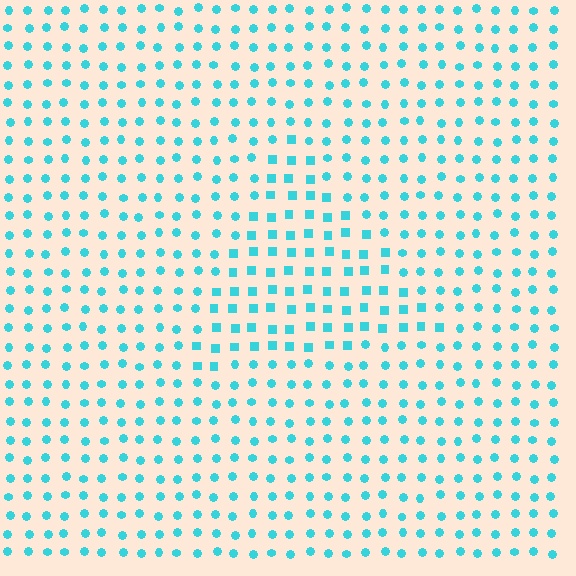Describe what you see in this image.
The image is filled with small cyan elements arranged in a uniform grid. A triangle-shaped region contains squares, while the surrounding area contains circles. The boundary is defined purely by the change in element shape.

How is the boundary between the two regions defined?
The boundary is defined by a change in element shape: squares inside vs. circles outside. All elements share the same color and spacing.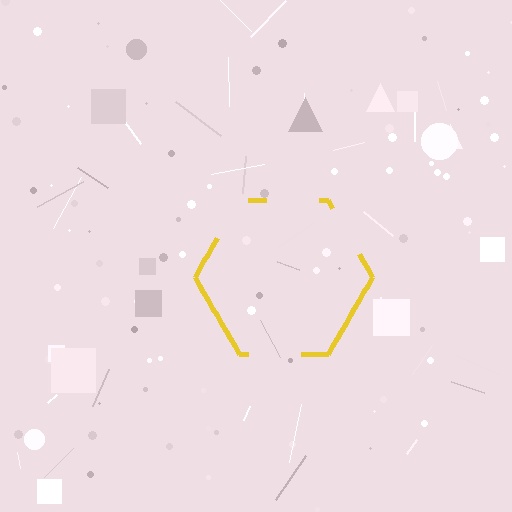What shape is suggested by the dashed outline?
The dashed outline suggests a hexagon.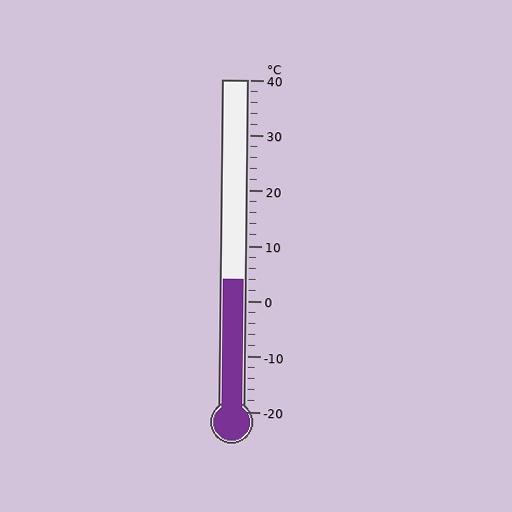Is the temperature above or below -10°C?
The temperature is above -10°C.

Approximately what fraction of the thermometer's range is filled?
The thermometer is filled to approximately 40% of its range.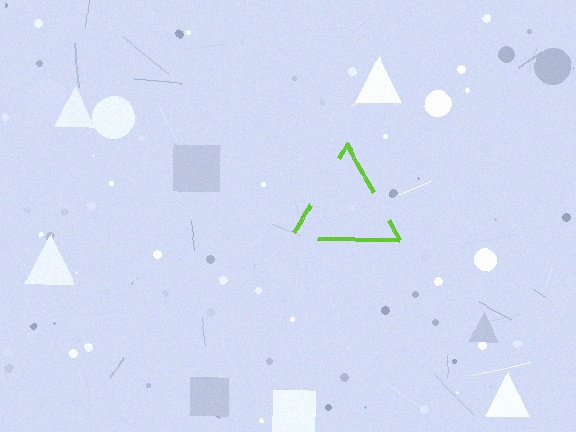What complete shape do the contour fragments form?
The contour fragments form a triangle.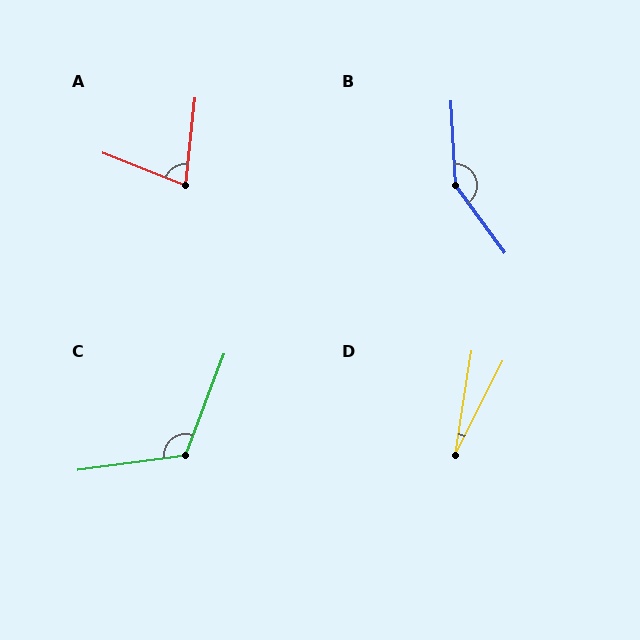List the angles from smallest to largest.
D (18°), A (75°), C (118°), B (147°).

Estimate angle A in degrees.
Approximately 75 degrees.